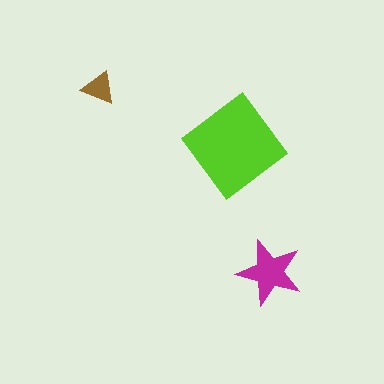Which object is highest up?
The brown triangle is topmost.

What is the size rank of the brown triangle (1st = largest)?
3rd.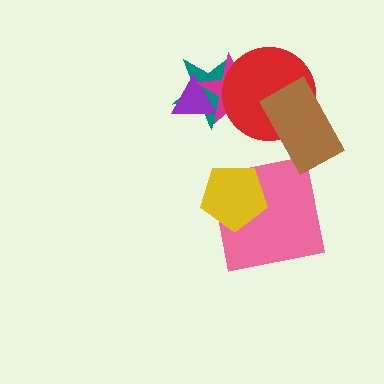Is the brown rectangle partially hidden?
No, no other shape covers it.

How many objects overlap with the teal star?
3 objects overlap with the teal star.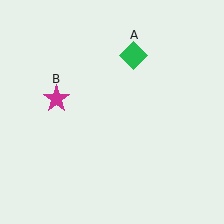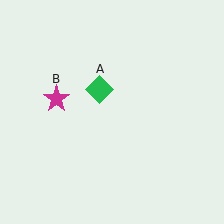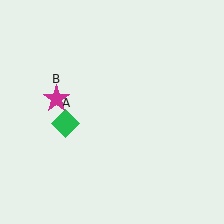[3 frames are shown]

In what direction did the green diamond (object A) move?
The green diamond (object A) moved down and to the left.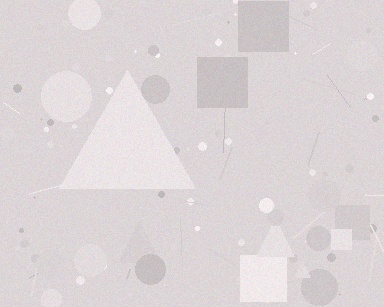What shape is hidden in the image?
A triangle is hidden in the image.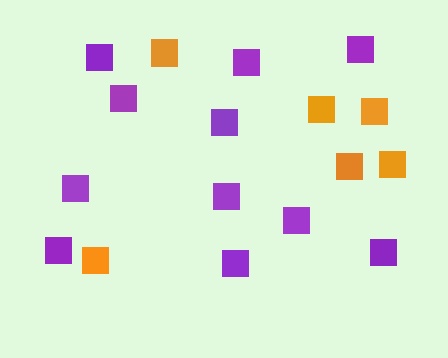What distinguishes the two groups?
There are 2 groups: one group of purple squares (11) and one group of orange squares (6).